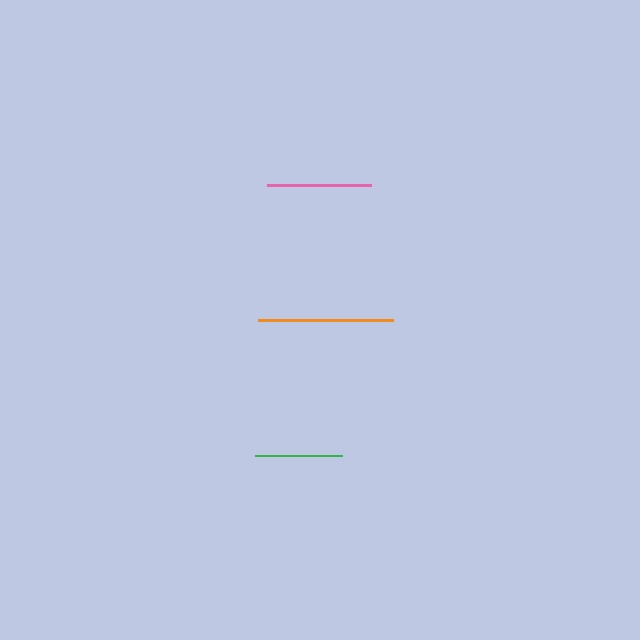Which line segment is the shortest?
The green line is the shortest at approximately 87 pixels.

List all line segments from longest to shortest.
From longest to shortest: orange, pink, green.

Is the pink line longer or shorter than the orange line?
The orange line is longer than the pink line.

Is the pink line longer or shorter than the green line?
The pink line is longer than the green line.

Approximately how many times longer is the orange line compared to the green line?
The orange line is approximately 1.5 times the length of the green line.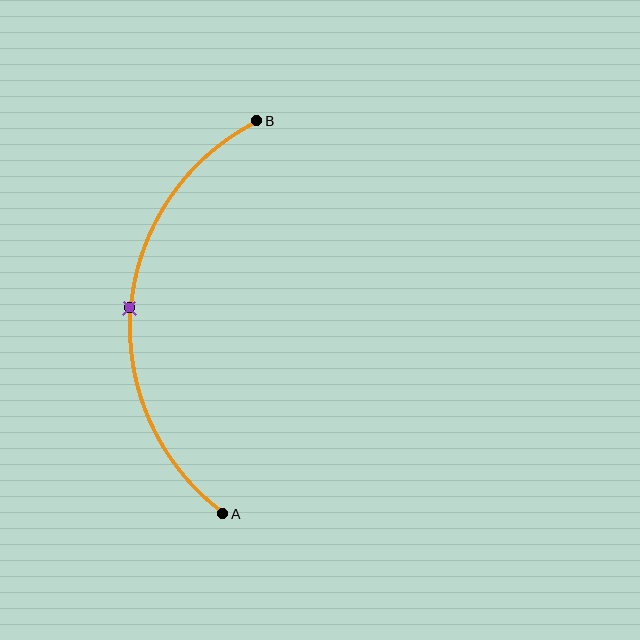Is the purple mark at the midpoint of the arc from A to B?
Yes. The purple mark lies on the arc at equal arc-length from both A and B — it is the arc midpoint.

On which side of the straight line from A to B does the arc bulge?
The arc bulges to the left of the straight line connecting A and B.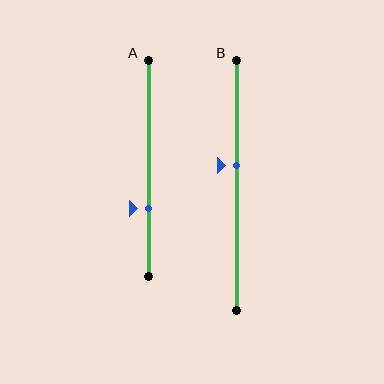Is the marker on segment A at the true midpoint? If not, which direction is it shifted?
No, the marker on segment A is shifted downward by about 19% of the segment length.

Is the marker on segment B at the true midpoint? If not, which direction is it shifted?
No, the marker on segment B is shifted upward by about 8% of the segment length.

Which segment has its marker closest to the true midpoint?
Segment B has its marker closest to the true midpoint.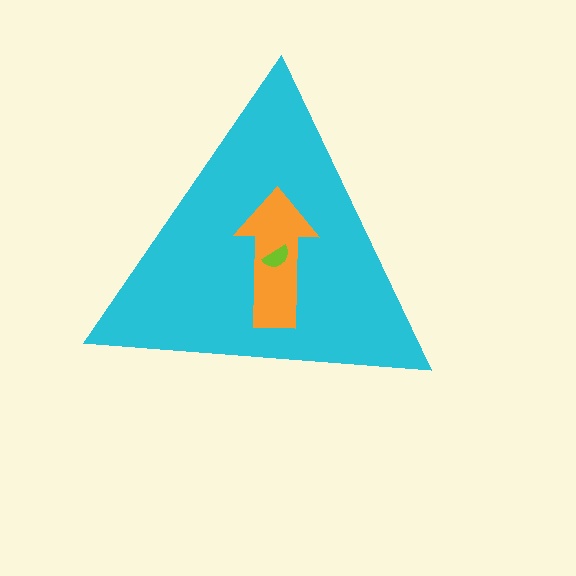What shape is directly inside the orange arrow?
The lime semicircle.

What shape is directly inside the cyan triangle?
The orange arrow.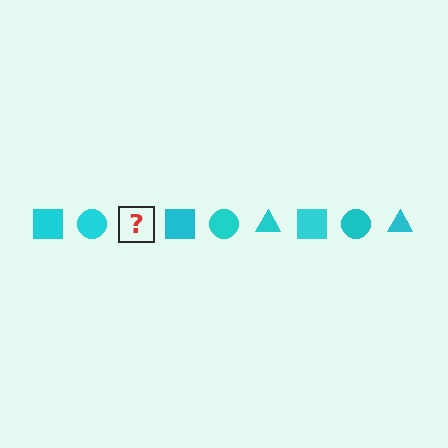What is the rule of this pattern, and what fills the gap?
The rule is that the pattern cycles through square, circle, triangle shapes in cyan. The gap should be filled with a cyan triangle.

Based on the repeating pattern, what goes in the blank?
The blank should be a cyan triangle.